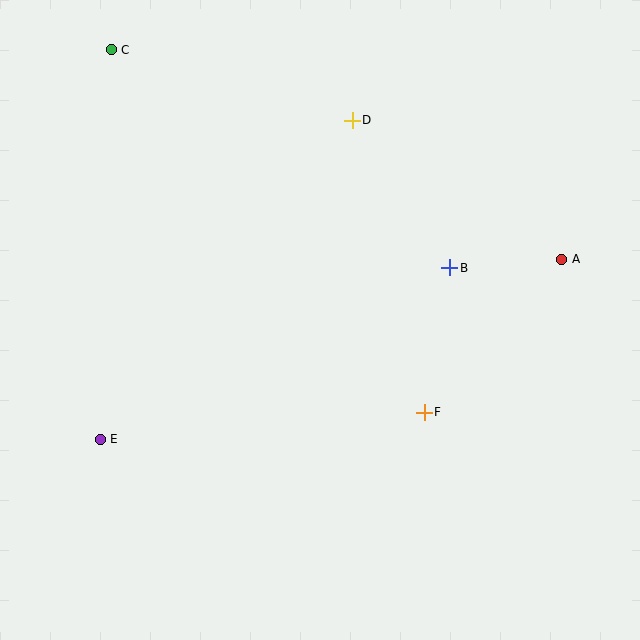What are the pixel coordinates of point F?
Point F is at (424, 412).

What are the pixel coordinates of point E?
Point E is at (100, 439).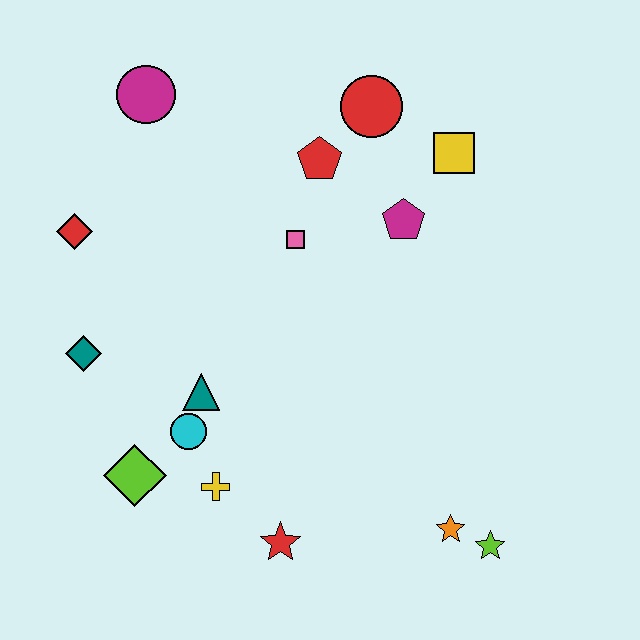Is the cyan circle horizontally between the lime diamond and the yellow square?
Yes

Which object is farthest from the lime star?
The magenta circle is farthest from the lime star.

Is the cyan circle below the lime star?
No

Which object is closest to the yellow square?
The magenta pentagon is closest to the yellow square.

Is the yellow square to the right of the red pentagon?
Yes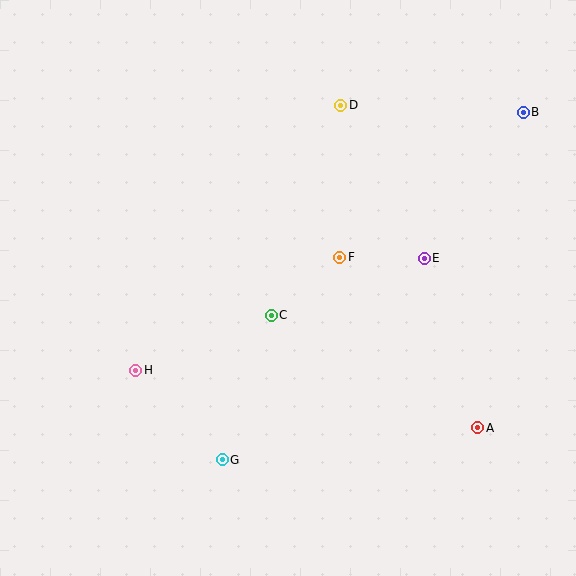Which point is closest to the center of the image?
Point C at (271, 315) is closest to the center.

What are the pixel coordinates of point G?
Point G is at (222, 460).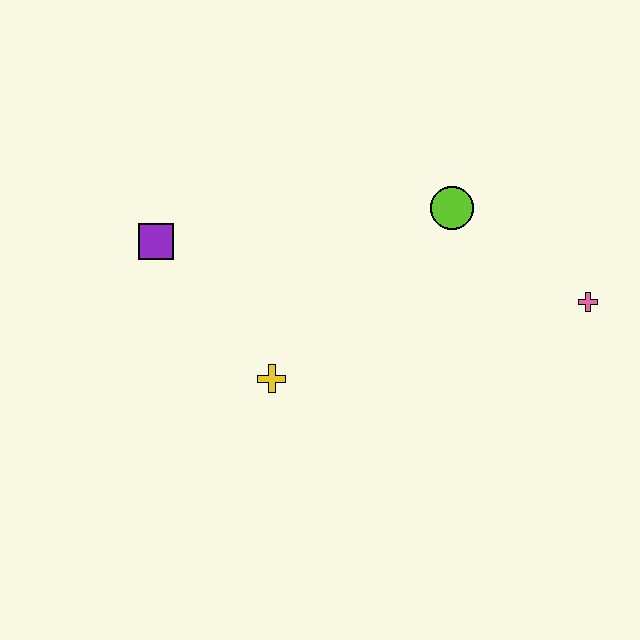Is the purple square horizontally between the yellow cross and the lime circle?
No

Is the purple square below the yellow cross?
No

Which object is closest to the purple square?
The yellow cross is closest to the purple square.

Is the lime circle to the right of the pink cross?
No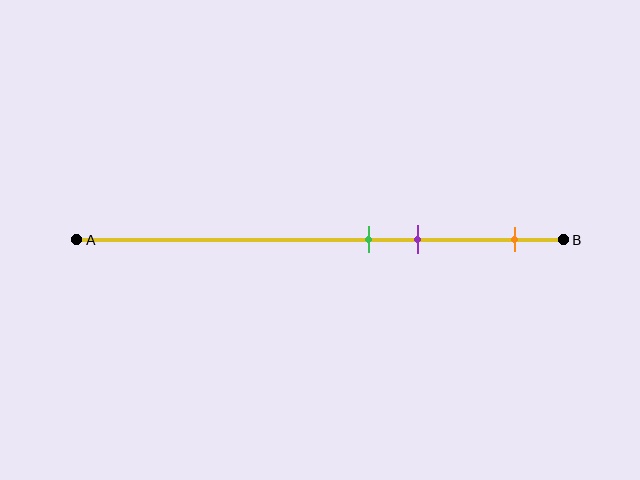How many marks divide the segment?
There are 3 marks dividing the segment.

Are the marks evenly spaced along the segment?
No, the marks are not evenly spaced.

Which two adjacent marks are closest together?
The green and purple marks are the closest adjacent pair.